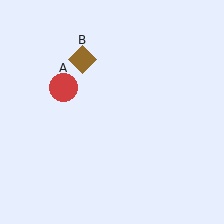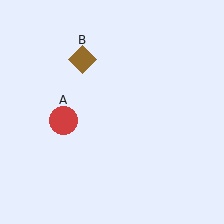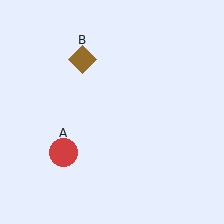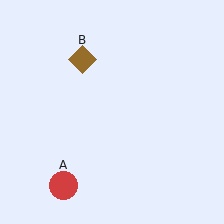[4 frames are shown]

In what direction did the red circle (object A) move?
The red circle (object A) moved down.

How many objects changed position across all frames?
1 object changed position: red circle (object A).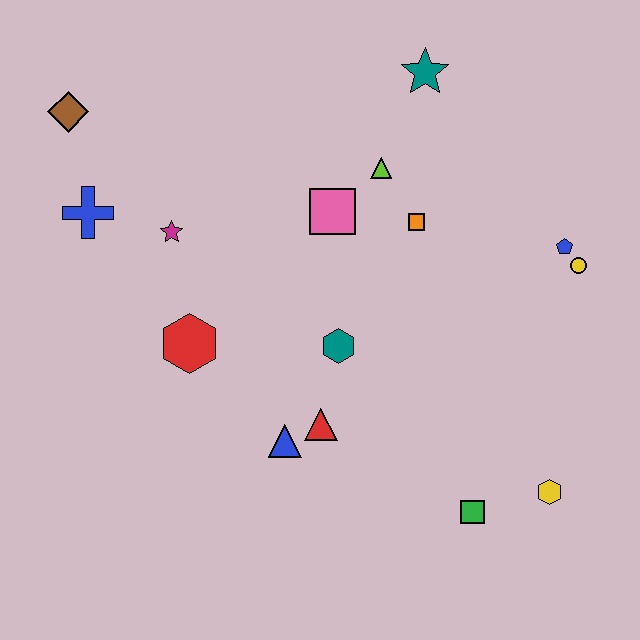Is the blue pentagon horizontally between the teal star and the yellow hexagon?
No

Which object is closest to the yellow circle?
The blue pentagon is closest to the yellow circle.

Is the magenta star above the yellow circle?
Yes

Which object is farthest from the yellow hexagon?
The brown diamond is farthest from the yellow hexagon.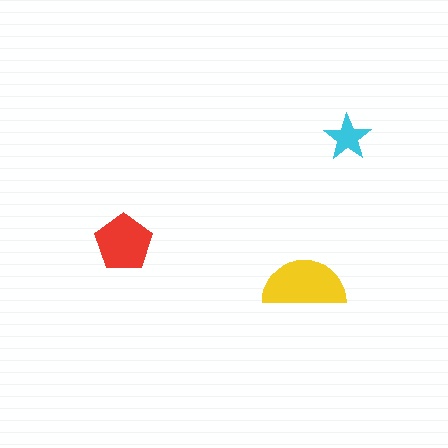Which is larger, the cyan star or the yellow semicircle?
The yellow semicircle.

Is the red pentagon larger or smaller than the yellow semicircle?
Smaller.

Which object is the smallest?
The cyan star.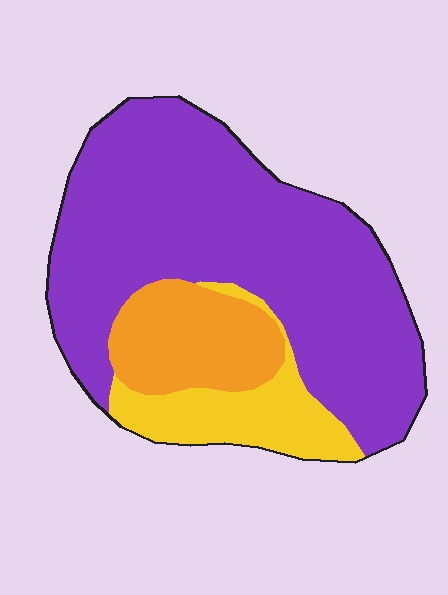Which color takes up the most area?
Purple, at roughly 70%.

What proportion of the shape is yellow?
Yellow takes up about one sixth (1/6) of the shape.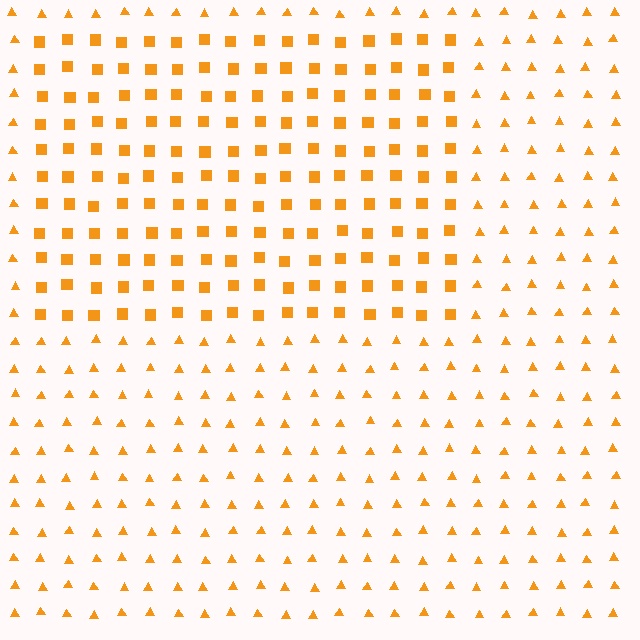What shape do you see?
I see a rectangle.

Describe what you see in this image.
The image is filled with small orange elements arranged in a uniform grid. A rectangle-shaped region contains squares, while the surrounding area contains triangles. The boundary is defined purely by the change in element shape.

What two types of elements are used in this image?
The image uses squares inside the rectangle region and triangles outside it.